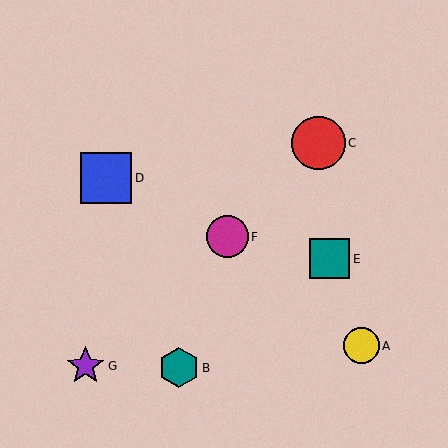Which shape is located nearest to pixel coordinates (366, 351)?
The yellow circle (labeled A) at (361, 346) is nearest to that location.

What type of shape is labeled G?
Shape G is a purple star.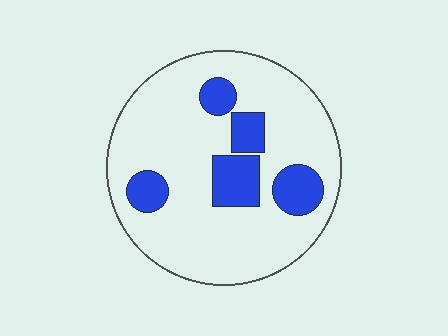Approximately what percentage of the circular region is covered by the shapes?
Approximately 20%.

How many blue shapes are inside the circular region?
5.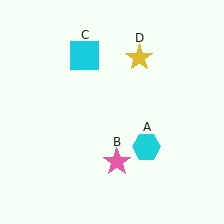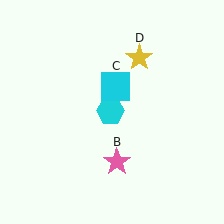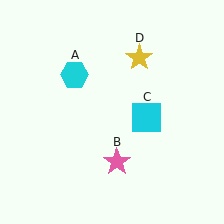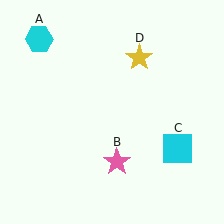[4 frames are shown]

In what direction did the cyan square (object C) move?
The cyan square (object C) moved down and to the right.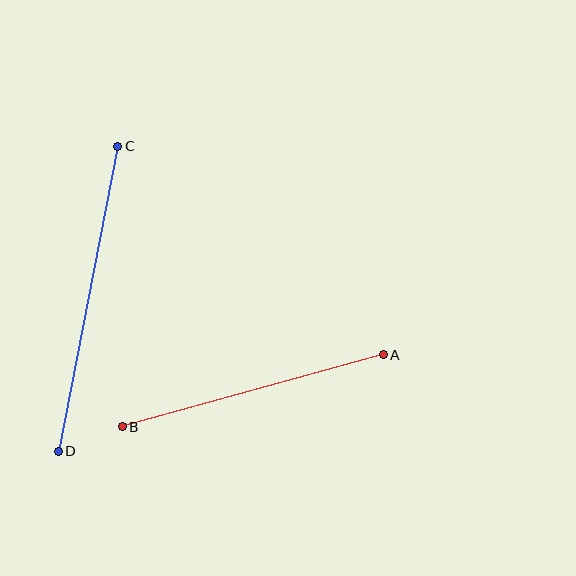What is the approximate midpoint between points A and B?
The midpoint is at approximately (253, 391) pixels.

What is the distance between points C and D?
The distance is approximately 311 pixels.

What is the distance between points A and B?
The distance is approximately 271 pixels.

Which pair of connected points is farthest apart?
Points C and D are farthest apart.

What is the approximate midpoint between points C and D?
The midpoint is at approximately (88, 299) pixels.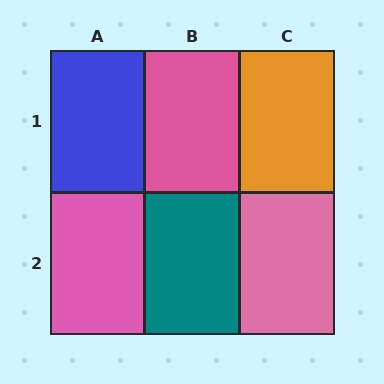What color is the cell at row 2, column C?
Pink.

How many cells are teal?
1 cell is teal.